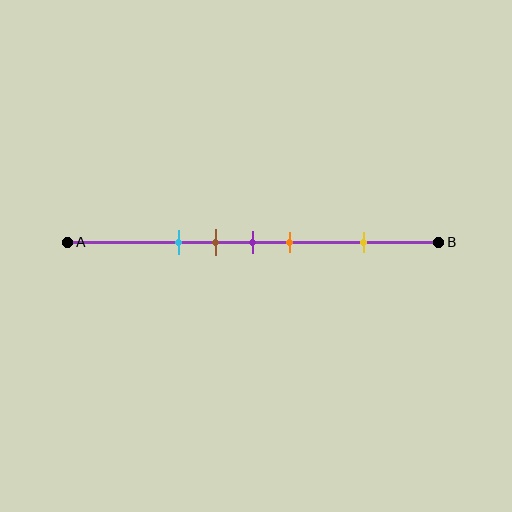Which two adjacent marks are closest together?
The brown and purple marks are the closest adjacent pair.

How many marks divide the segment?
There are 5 marks dividing the segment.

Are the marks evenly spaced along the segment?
No, the marks are not evenly spaced.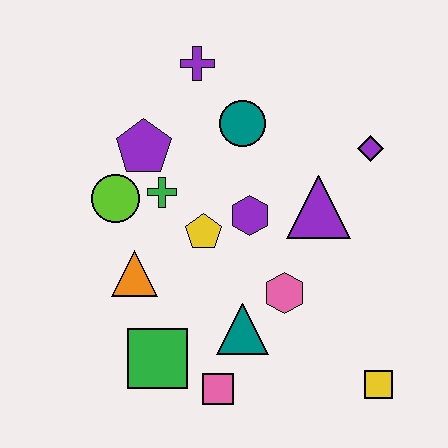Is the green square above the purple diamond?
No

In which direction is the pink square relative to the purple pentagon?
The pink square is below the purple pentagon.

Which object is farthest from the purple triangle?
The green square is farthest from the purple triangle.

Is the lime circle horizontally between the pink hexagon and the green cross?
No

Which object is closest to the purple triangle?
The purple hexagon is closest to the purple triangle.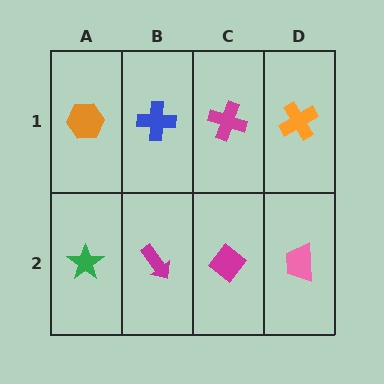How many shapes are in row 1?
4 shapes.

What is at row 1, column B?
A blue cross.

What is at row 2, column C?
A magenta diamond.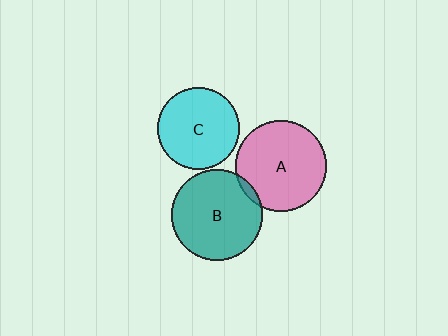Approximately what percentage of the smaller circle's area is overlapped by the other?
Approximately 5%.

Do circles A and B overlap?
Yes.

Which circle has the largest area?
Circle B (teal).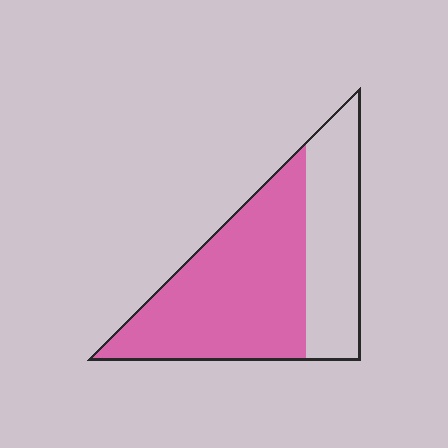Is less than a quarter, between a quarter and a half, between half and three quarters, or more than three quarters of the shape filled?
Between half and three quarters.